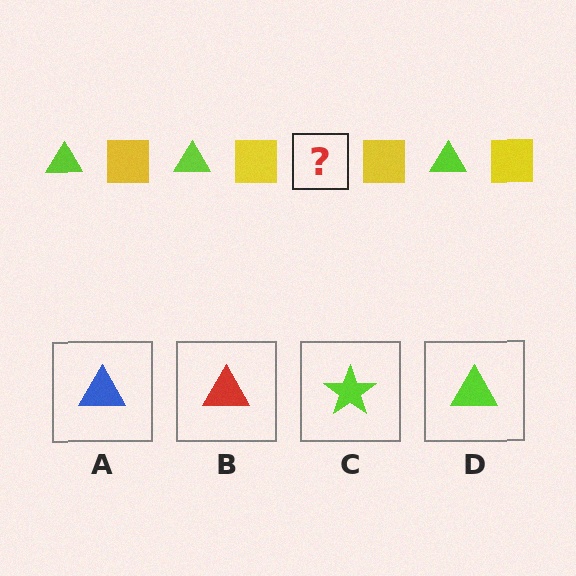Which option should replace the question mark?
Option D.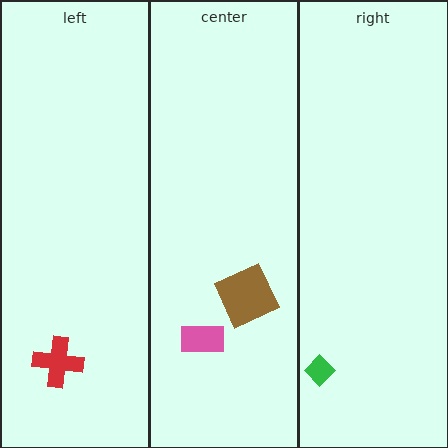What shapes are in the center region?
The pink rectangle, the brown square.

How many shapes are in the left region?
1.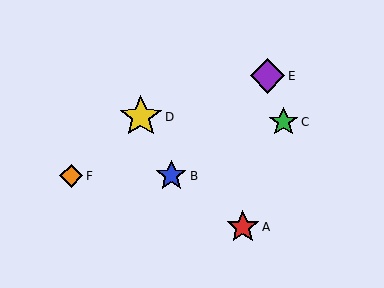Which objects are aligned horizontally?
Objects B, F are aligned horizontally.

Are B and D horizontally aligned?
No, B is at y≈176 and D is at y≈117.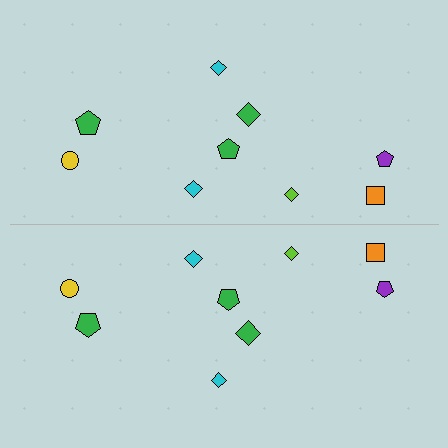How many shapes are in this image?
There are 18 shapes in this image.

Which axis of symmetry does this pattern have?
The pattern has a horizontal axis of symmetry running through the center of the image.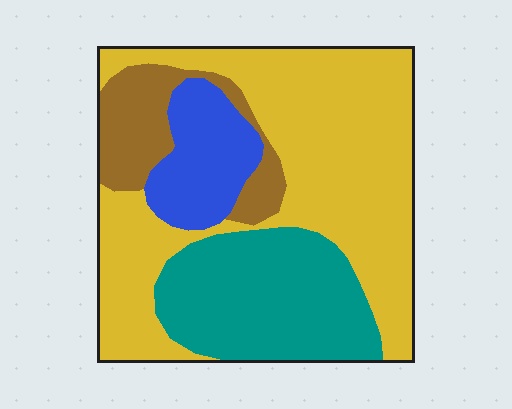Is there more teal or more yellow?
Yellow.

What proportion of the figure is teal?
Teal covers roughly 25% of the figure.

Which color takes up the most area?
Yellow, at roughly 50%.